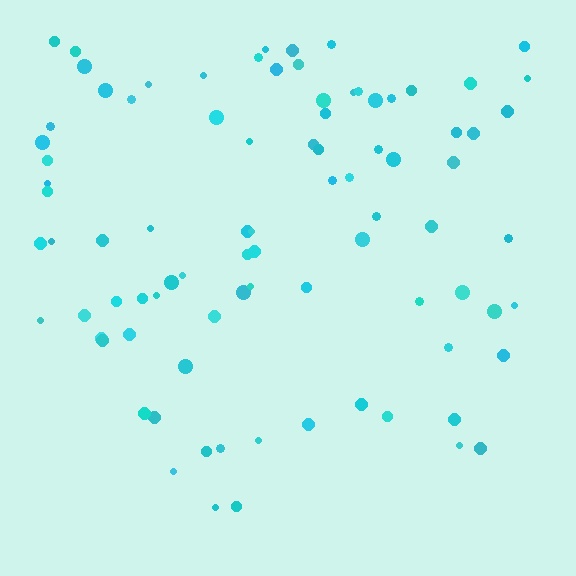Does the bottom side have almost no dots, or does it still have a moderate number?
Still a moderate number, just noticeably fewer than the top.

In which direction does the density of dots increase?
From bottom to top, with the top side densest.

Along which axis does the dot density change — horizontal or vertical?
Vertical.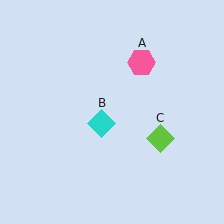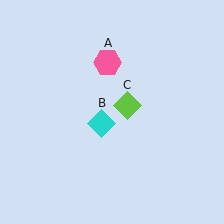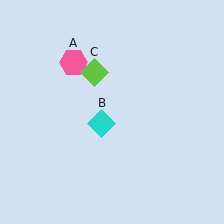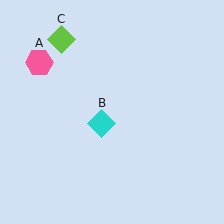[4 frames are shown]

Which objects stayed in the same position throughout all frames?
Cyan diamond (object B) remained stationary.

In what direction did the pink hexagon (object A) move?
The pink hexagon (object A) moved left.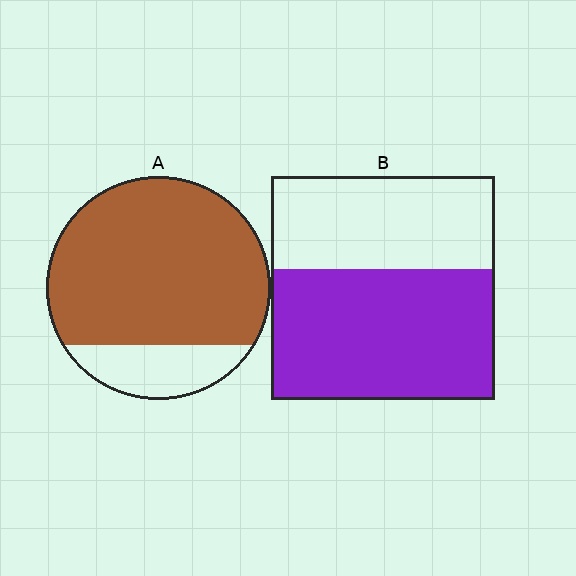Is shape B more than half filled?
Yes.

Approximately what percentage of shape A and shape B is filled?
A is approximately 80% and B is approximately 60%.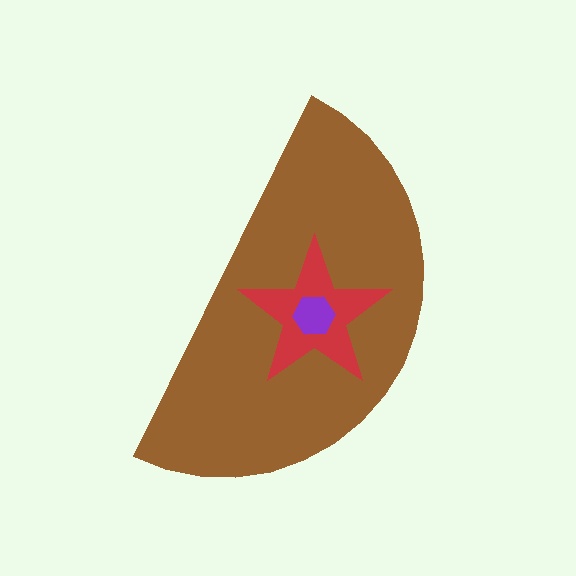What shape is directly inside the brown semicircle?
The red star.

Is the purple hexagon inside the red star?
Yes.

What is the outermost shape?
The brown semicircle.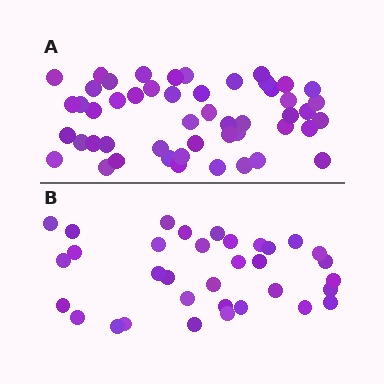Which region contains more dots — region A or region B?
Region A (the top region) has more dots.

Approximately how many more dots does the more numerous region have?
Region A has approximately 15 more dots than region B.